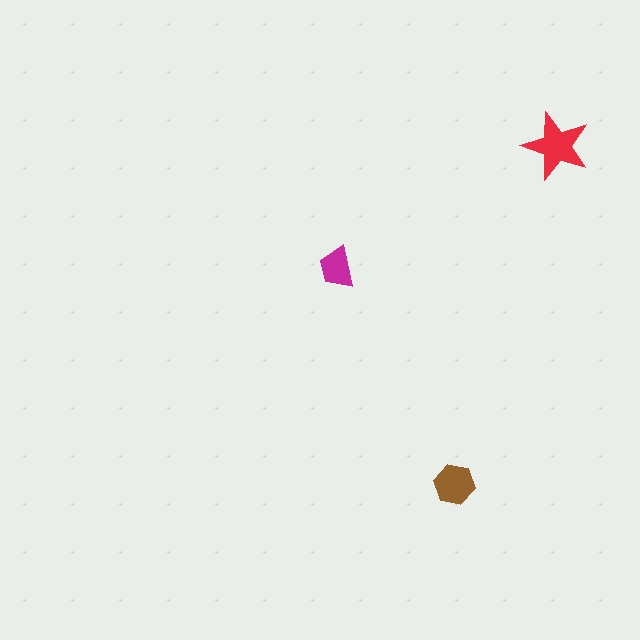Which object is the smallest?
The magenta trapezoid.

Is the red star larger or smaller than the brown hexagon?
Larger.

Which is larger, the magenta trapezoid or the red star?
The red star.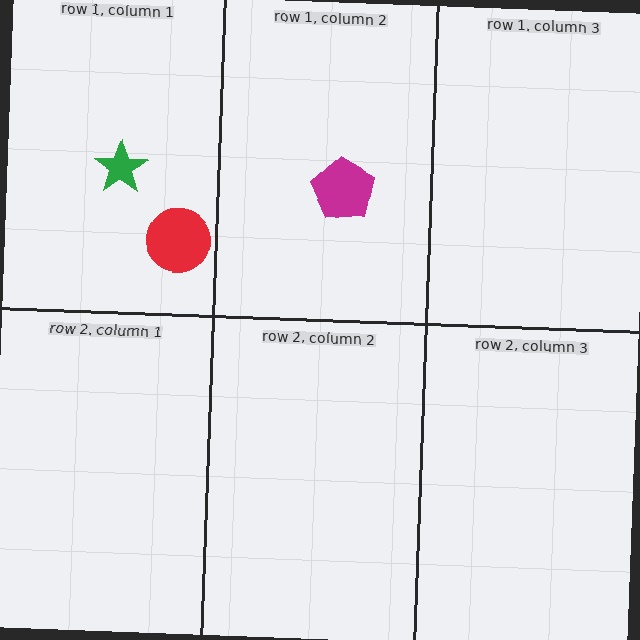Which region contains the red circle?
The row 1, column 1 region.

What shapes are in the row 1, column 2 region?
The magenta pentagon.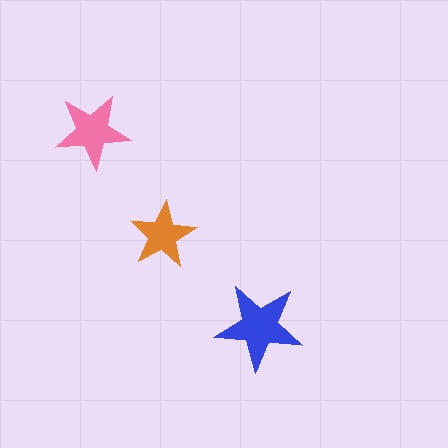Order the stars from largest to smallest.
the blue one, the pink one, the orange one.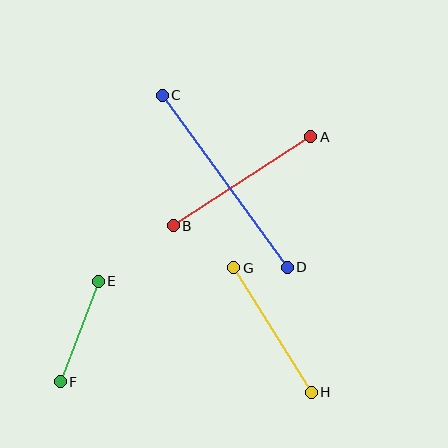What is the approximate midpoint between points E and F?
The midpoint is at approximately (79, 331) pixels.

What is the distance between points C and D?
The distance is approximately 213 pixels.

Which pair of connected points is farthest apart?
Points C and D are farthest apart.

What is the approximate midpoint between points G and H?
The midpoint is at approximately (272, 330) pixels.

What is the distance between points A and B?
The distance is approximately 164 pixels.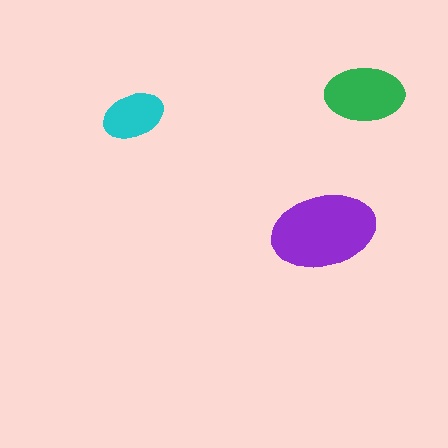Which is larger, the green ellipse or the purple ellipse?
The purple one.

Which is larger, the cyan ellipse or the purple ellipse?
The purple one.